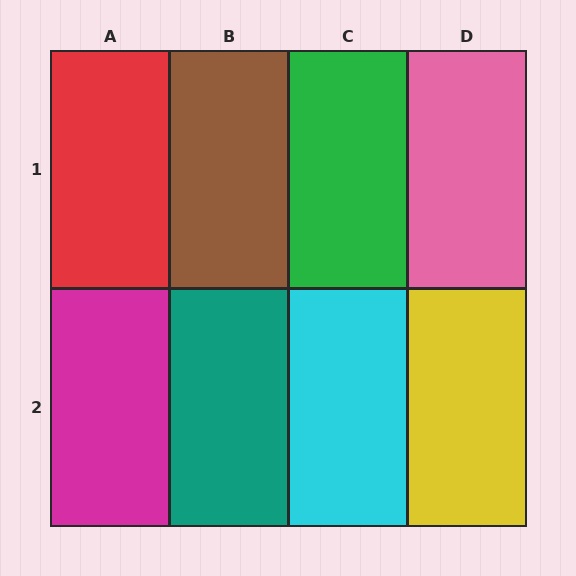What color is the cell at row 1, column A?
Red.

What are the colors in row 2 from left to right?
Magenta, teal, cyan, yellow.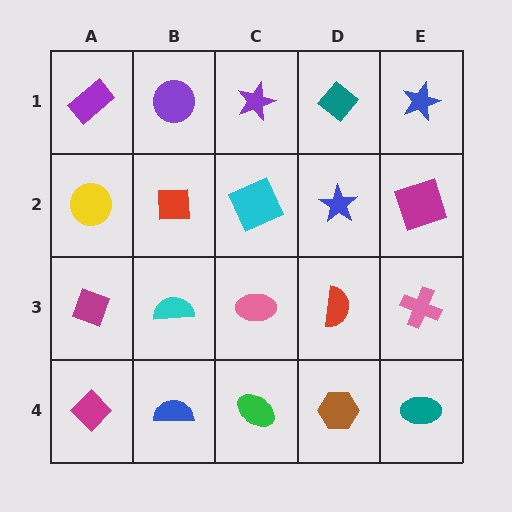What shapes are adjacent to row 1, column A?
A yellow circle (row 2, column A), a purple circle (row 1, column B).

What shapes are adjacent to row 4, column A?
A magenta diamond (row 3, column A), a blue semicircle (row 4, column B).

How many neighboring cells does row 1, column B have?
3.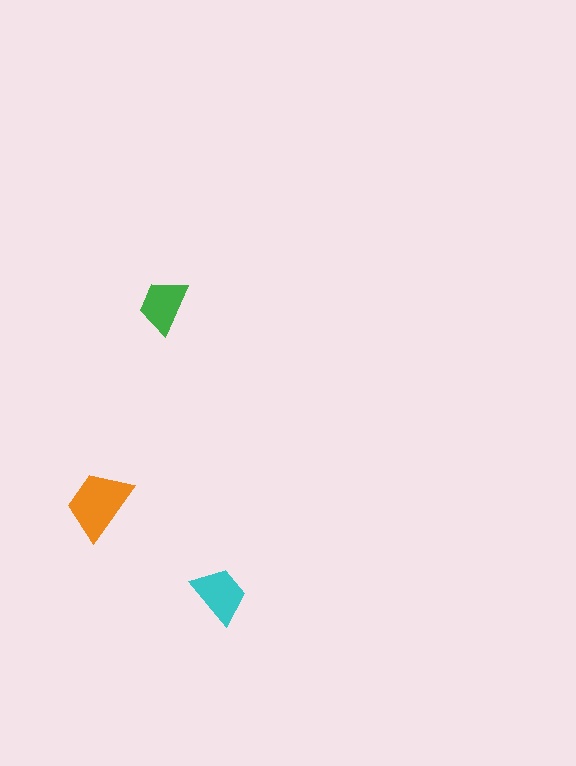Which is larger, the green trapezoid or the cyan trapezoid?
The cyan one.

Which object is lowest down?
The cyan trapezoid is bottommost.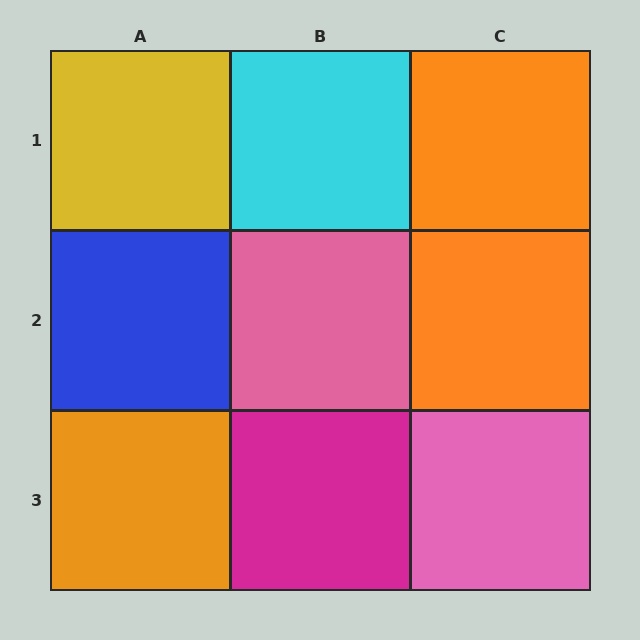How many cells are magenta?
1 cell is magenta.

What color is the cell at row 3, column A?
Orange.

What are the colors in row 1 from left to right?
Yellow, cyan, orange.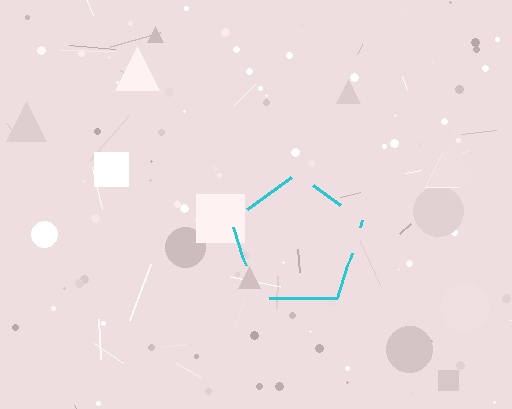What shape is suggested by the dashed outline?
The dashed outline suggests a pentagon.